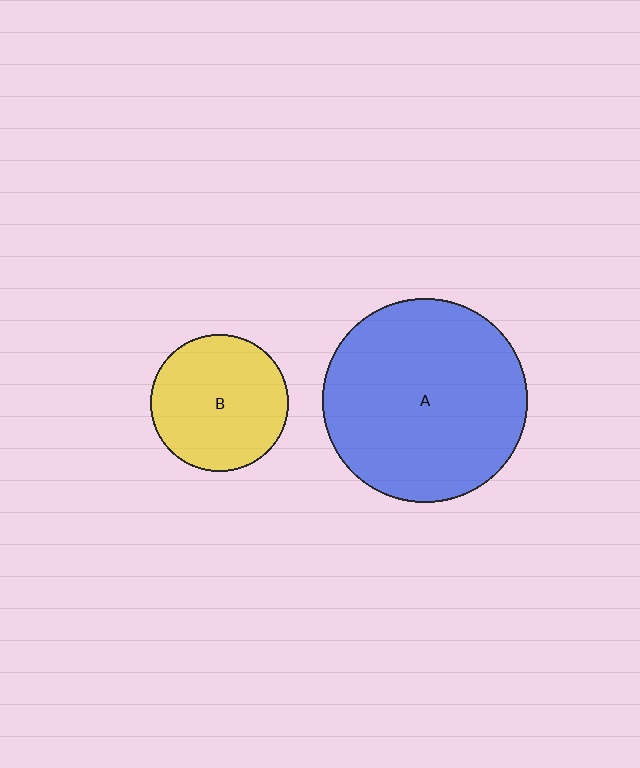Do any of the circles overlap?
No, none of the circles overlap.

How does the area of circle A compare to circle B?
Approximately 2.2 times.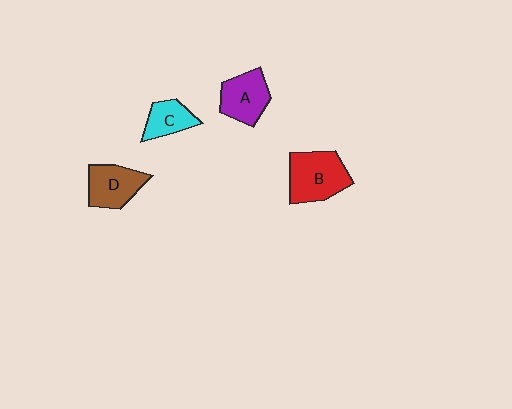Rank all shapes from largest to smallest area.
From largest to smallest: B (red), D (brown), A (purple), C (cyan).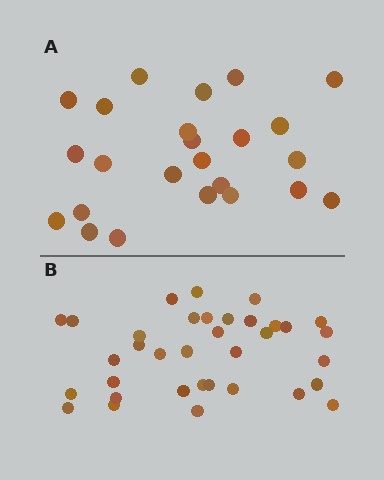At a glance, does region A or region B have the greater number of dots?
Region B (the bottom region) has more dots.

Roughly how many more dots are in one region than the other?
Region B has roughly 12 or so more dots than region A.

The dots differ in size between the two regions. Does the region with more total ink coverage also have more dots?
No. Region A has more total ink coverage because its dots are larger, but region B actually contains more individual dots. Total area can be misleading — the number of items is what matters here.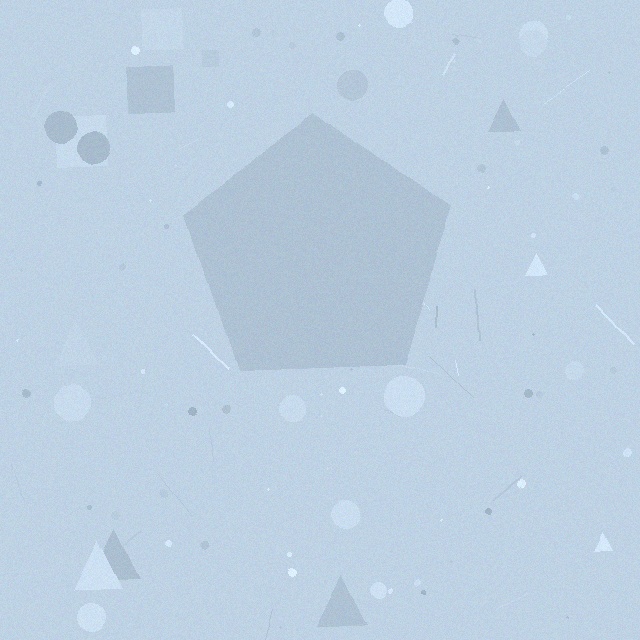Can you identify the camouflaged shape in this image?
The camouflaged shape is a pentagon.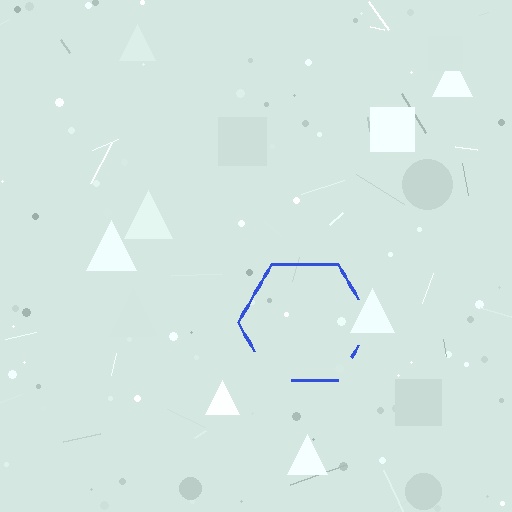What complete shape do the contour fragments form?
The contour fragments form a hexagon.